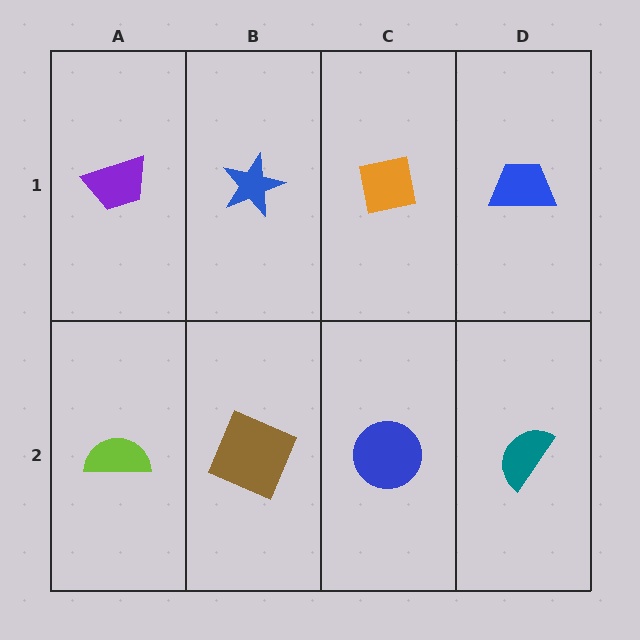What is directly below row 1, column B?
A brown square.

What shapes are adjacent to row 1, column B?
A brown square (row 2, column B), a purple trapezoid (row 1, column A), an orange square (row 1, column C).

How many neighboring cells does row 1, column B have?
3.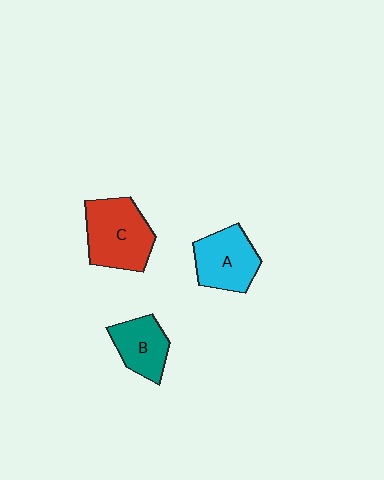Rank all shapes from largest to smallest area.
From largest to smallest: C (red), A (cyan), B (teal).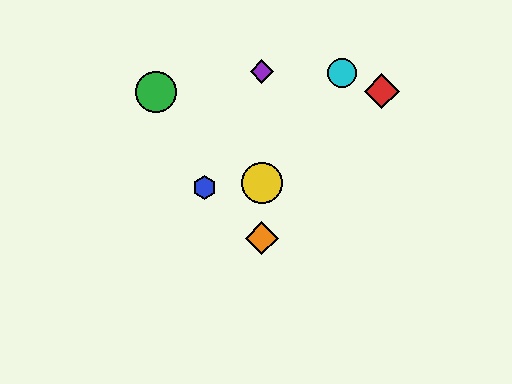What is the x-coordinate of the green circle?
The green circle is at x≈156.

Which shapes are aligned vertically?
The yellow circle, the purple diamond, the orange diamond are aligned vertically.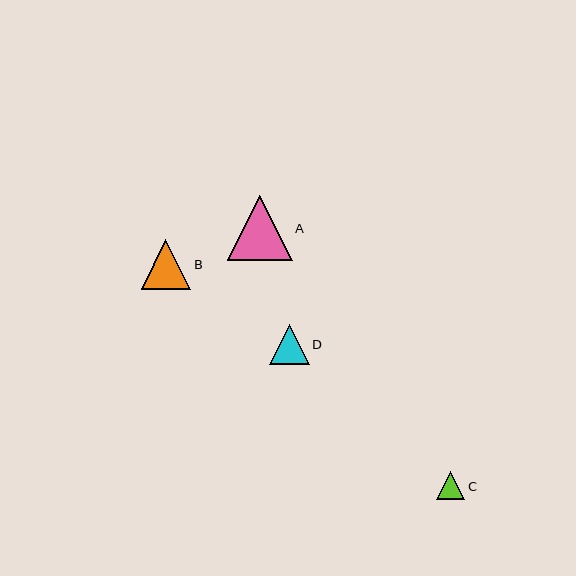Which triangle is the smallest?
Triangle C is the smallest with a size of approximately 28 pixels.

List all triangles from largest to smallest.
From largest to smallest: A, B, D, C.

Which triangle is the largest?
Triangle A is the largest with a size of approximately 64 pixels.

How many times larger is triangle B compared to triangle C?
Triangle B is approximately 1.8 times the size of triangle C.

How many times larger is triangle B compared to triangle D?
Triangle B is approximately 1.3 times the size of triangle D.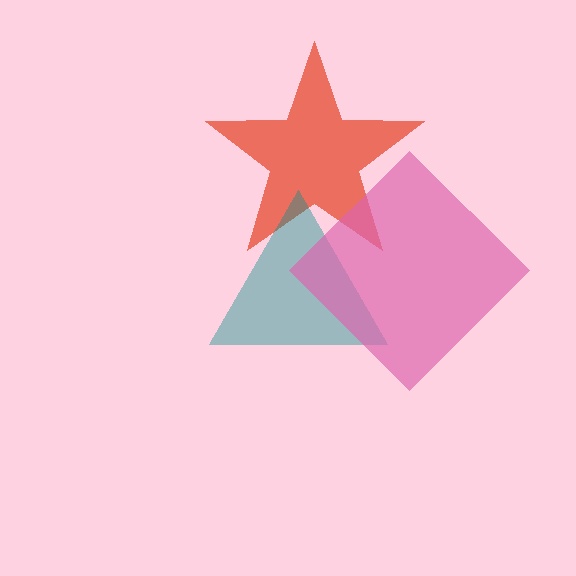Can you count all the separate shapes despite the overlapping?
Yes, there are 3 separate shapes.